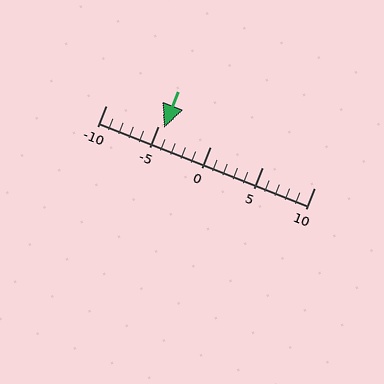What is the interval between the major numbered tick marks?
The major tick marks are spaced 5 units apart.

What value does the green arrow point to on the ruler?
The green arrow points to approximately -4.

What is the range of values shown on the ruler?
The ruler shows values from -10 to 10.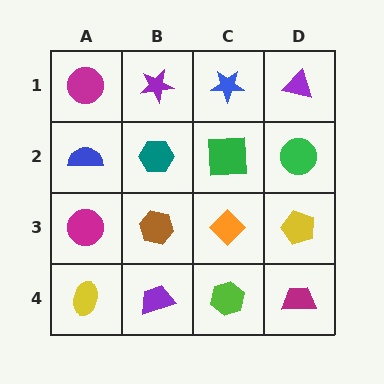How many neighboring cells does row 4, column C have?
3.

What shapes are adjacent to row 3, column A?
A blue semicircle (row 2, column A), a yellow ellipse (row 4, column A), a brown hexagon (row 3, column B).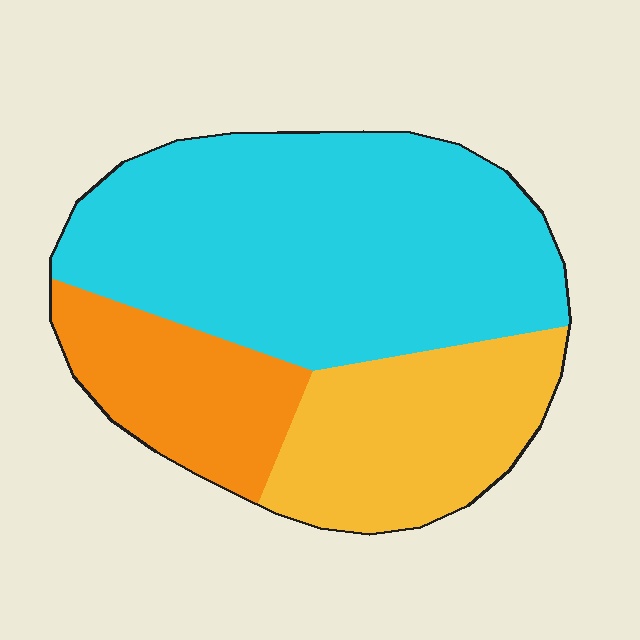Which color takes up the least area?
Orange, at roughly 20%.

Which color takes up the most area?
Cyan, at roughly 55%.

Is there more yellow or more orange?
Yellow.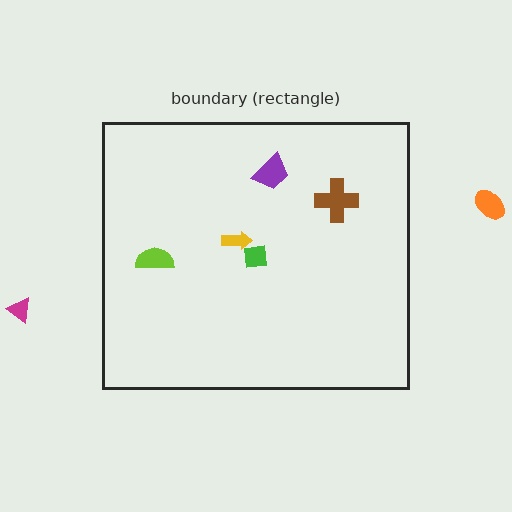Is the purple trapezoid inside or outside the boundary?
Inside.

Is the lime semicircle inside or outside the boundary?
Inside.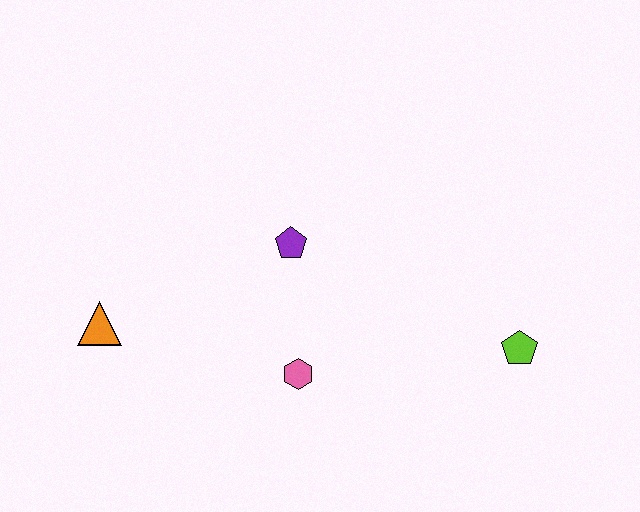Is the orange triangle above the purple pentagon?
No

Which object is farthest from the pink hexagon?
The lime pentagon is farthest from the pink hexagon.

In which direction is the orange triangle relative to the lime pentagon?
The orange triangle is to the left of the lime pentagon.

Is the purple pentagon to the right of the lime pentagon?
No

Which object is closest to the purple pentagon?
The pink hexagon is closest to the purple pentagon.